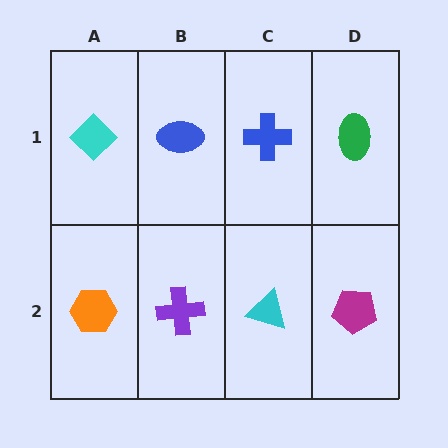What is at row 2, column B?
A purple cross.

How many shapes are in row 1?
4 shapes.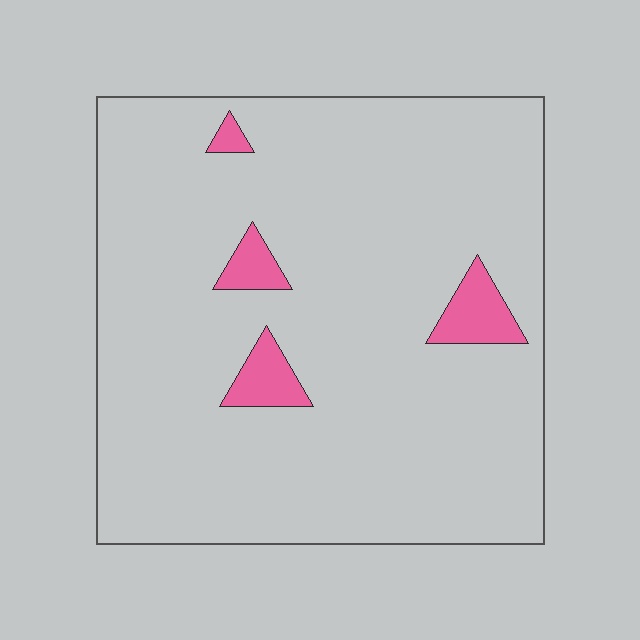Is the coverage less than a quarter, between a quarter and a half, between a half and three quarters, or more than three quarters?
Less than a quarter.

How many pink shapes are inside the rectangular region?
4.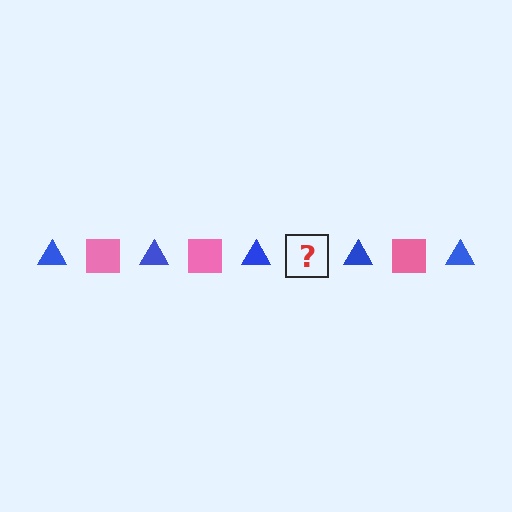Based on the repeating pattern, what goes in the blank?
The blank should be a pink square.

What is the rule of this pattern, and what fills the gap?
The rule is that the pattern alternates between blue triangle and pink square. The gap should be filled with a pink square.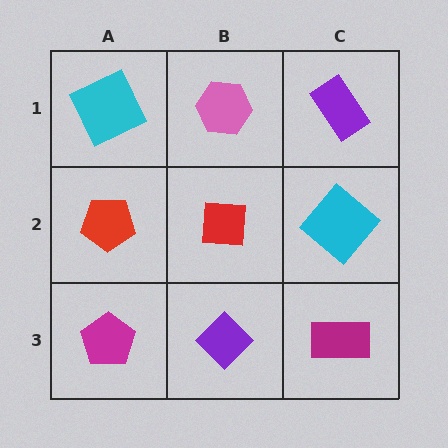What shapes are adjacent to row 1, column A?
A red pentagon (row 2, column A), a pink hexagon (row 1, column B).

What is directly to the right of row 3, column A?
A purple diamond.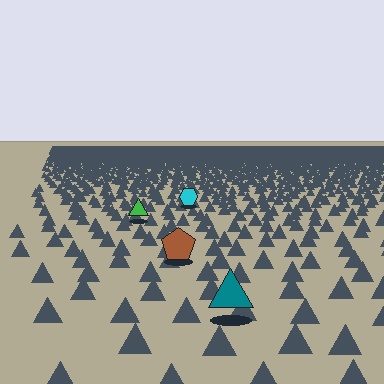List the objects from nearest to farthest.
From nearest to farthest: the teal triangle, the brown pentagon, the green triangle, the cyan hexagon.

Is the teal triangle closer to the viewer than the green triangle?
Yes. The teal triangle is closer — you can tell from the texture gradient: the ground texture is coarser near it.